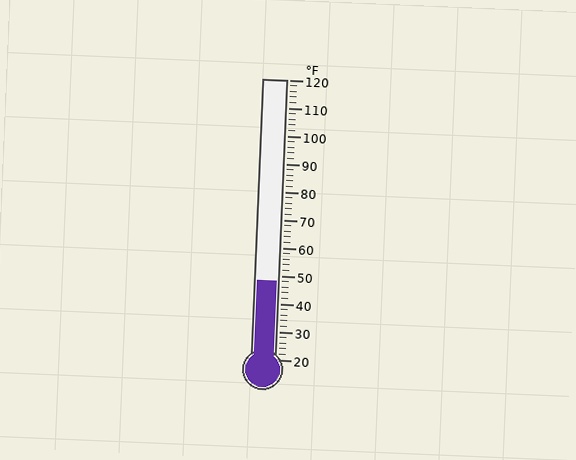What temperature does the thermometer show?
The thermometer shows approximately 48°F.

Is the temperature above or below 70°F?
The temperature is below 70°F.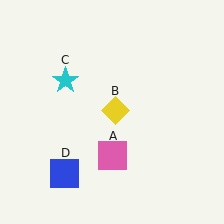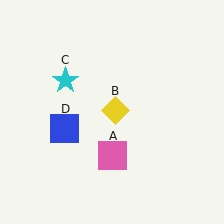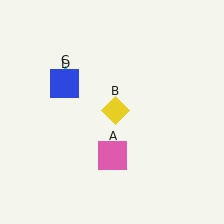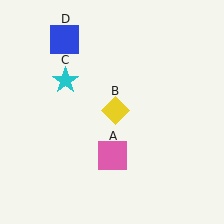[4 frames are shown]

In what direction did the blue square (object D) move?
The blue square (object D) moved up.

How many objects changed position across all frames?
1 object changed position: blue square (object D).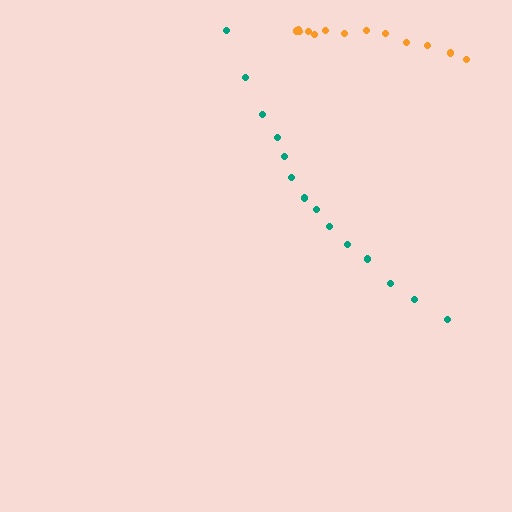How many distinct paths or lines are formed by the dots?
There are 2 distinct paths.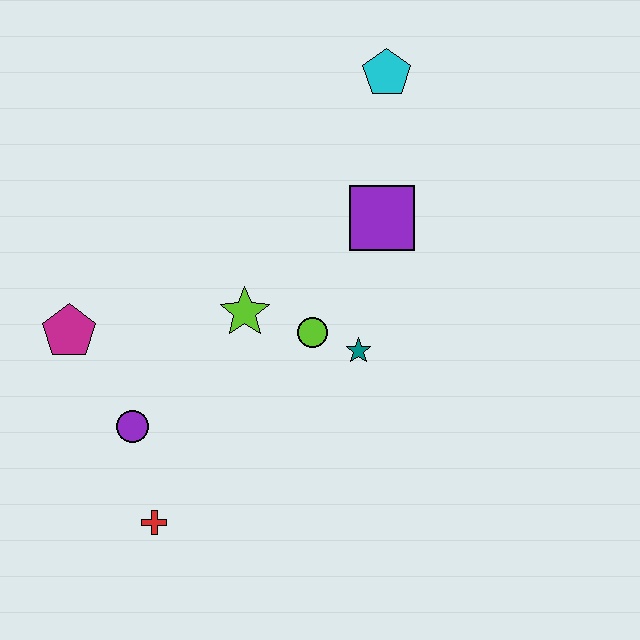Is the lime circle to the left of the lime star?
No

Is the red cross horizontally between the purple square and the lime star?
No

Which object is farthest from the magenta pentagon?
The cyan pentagon is farthest from the magenta pentagon.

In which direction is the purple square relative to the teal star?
The purple square is above the teal star.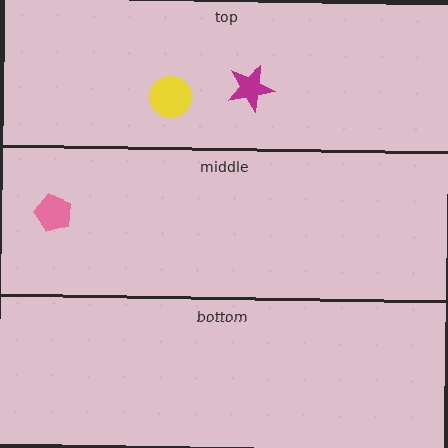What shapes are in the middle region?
The pink pentagon.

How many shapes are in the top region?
2.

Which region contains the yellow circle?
The top region.